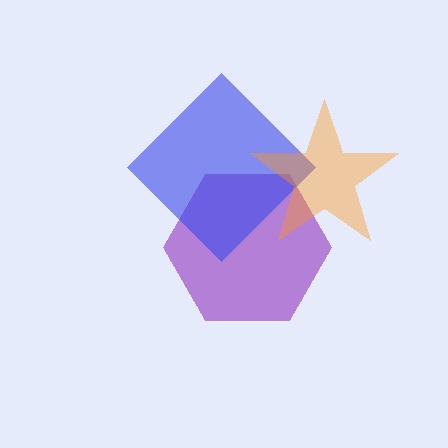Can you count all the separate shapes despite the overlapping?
Yes, there are 3 separate shapes.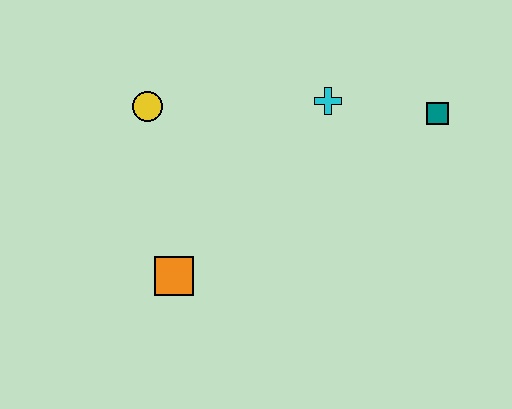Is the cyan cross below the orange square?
No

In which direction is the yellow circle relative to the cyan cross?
The yellow circle is to the left of the cyan cross.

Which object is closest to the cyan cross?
The teal square is closest to the cyan cross.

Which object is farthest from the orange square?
The teal square is farthest from the orange square.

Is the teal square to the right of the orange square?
Yes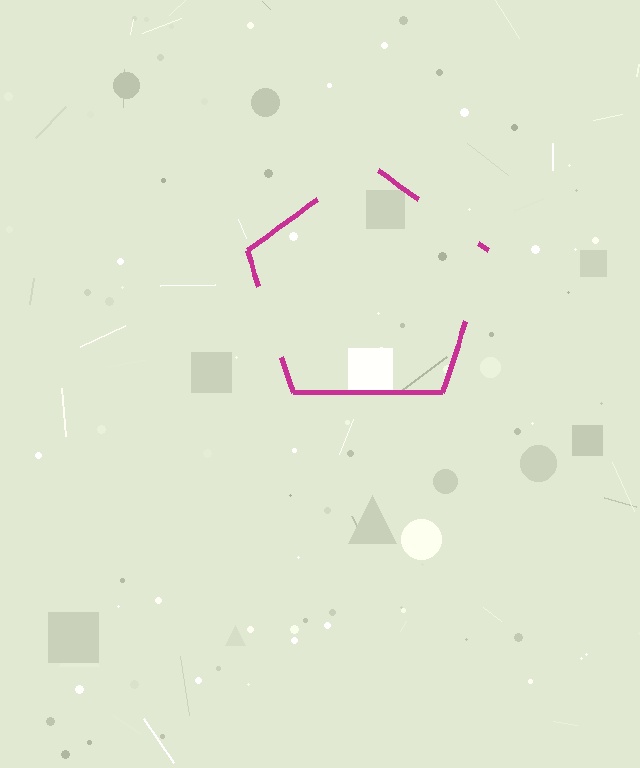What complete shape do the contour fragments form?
The contour fragments form a pentagon.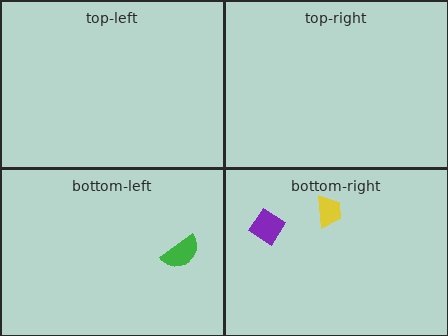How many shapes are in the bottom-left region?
1.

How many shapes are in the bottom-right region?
2.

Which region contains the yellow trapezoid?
The bottom-right region.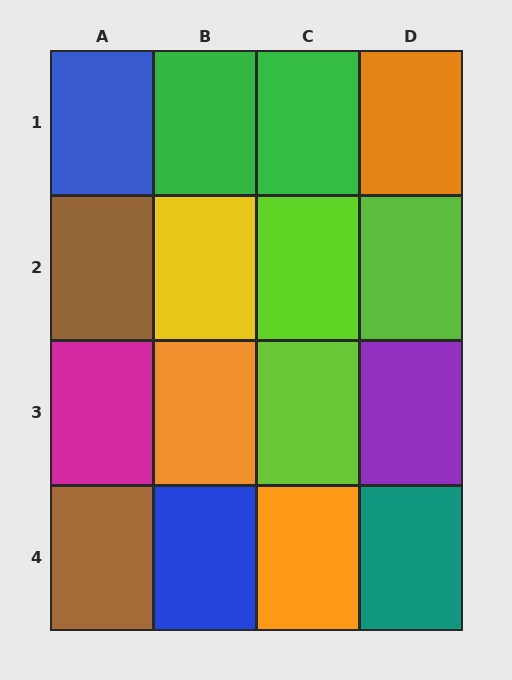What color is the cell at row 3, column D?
Purple.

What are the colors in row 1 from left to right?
Blue, green, green, orange.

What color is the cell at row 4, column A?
Brown.